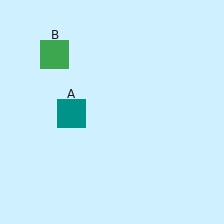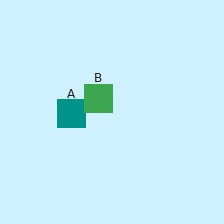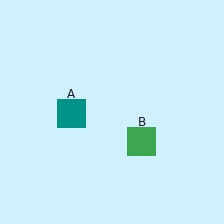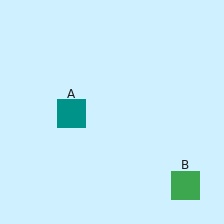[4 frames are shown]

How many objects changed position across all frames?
1 object changed position: green square (object B).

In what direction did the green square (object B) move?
The green square (object B) moved down and to the right.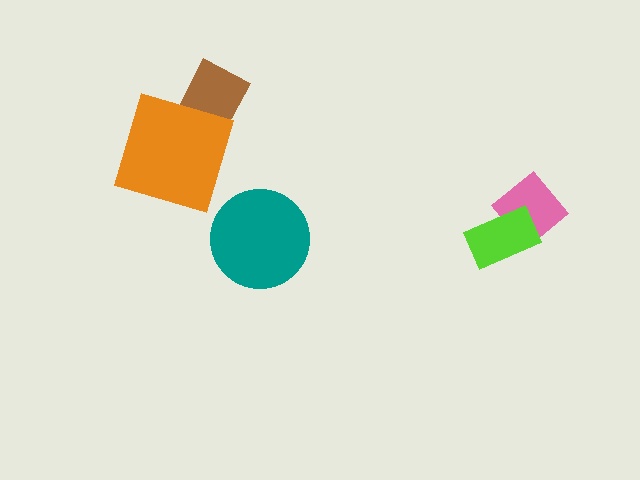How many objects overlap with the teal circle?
0 objects overlap with the teal circle.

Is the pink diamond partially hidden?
Yes, it is partially covered by another shape.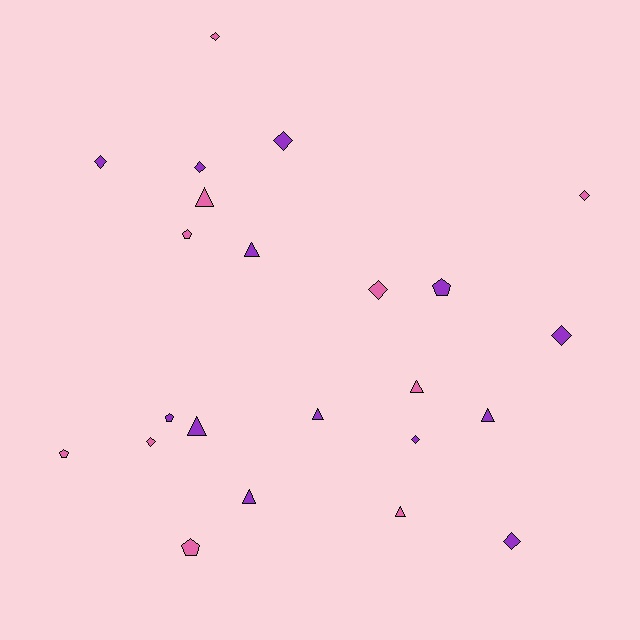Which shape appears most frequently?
Diamond, with 10 objects.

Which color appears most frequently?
Purple, with 13 objects.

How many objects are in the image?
There are 23 objects.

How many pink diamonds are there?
There are 4 pink diamonds.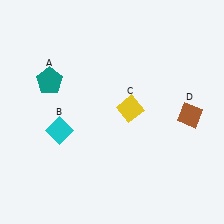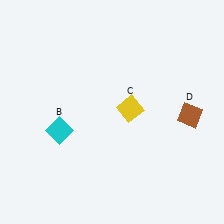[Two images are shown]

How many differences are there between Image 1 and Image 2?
There is 1 difference between the two images.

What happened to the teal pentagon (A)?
The teal pentagon (A) was removed in Image 2. It was in the top-left area of Image 1.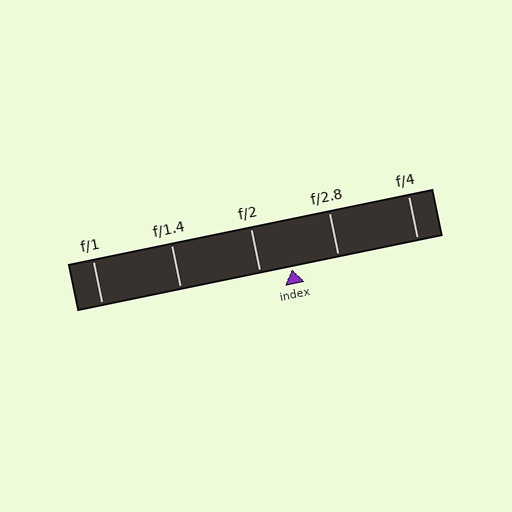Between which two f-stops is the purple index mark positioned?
The index mark is between f/2 and f/2.8.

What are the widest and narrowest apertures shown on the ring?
The widest aperture shown is f/1 and the narrowest is f/4.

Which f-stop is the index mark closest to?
The index mark is closest to f/2.